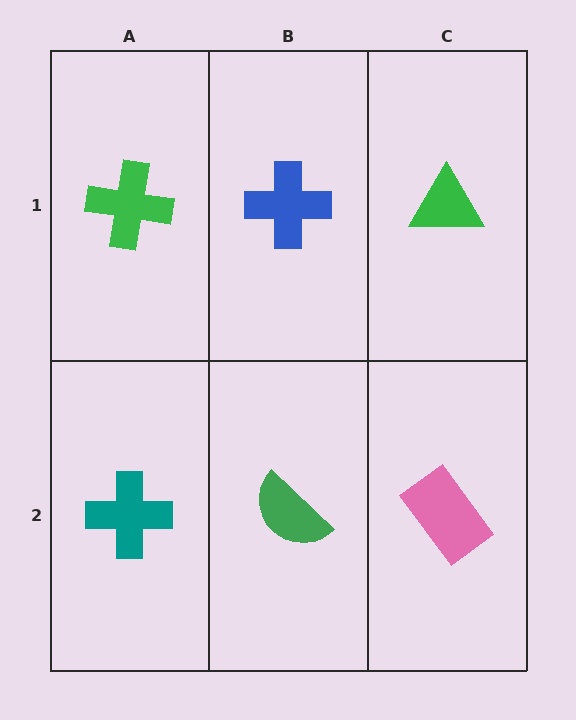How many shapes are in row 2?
3 shapes.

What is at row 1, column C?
A green triangle.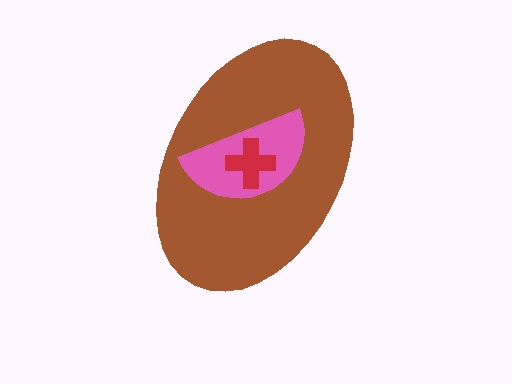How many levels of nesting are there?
3.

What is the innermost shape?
The red cross.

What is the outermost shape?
The brown ellipse.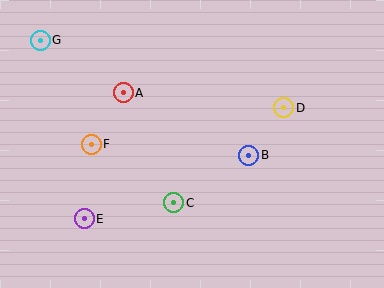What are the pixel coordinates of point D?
Point D is at (284, 108).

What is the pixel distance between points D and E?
The distance between D and E is 228 pixels.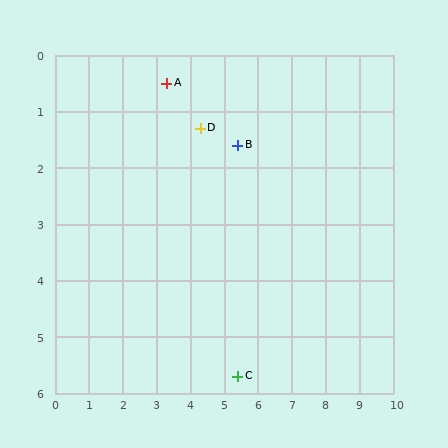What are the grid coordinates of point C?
Point C is at approximately (5.4, 5.7).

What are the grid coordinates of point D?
Point D is at approximately (4.3, 1.3).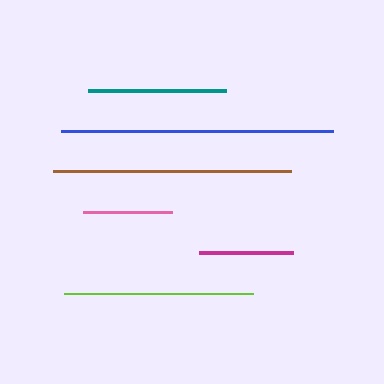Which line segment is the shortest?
The pink line is the shortest at approximately 89 pixels.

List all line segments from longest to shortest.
From longest to shortest: blue, brown, lime, teal, magenta, pink.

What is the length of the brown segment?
The brown segment is approximately 238 pixels long.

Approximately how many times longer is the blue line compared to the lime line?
The blue line is approximately 1.4 times the length of the lime line.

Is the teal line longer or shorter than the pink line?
The teal line is longer than the pink line.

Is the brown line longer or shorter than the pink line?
The brown line is longer than the pink line.